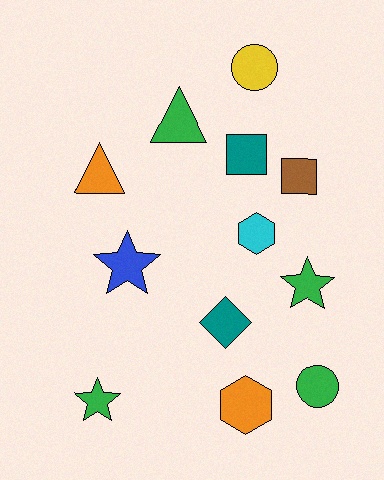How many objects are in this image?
There are 12 objects.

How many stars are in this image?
There are 3 stars.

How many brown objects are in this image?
There is 1 brown object.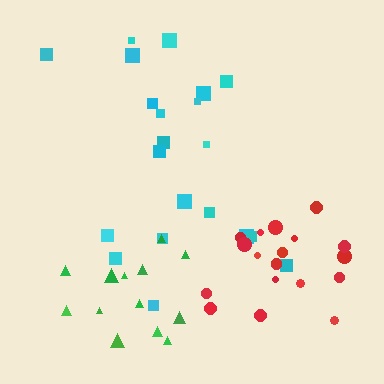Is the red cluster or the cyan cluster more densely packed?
Red.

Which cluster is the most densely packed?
Red.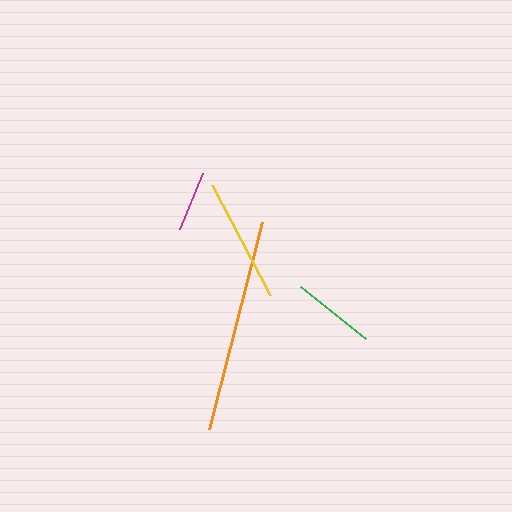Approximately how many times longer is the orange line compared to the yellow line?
The orange line is approximately 1.7 times the length of the yellow line.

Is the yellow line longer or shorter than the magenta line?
The yellow line is longer than the magenta line.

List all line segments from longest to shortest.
From longest to shortest: orange, yellow, green, magenta.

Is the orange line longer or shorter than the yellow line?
The orange line is longer than the yellow line.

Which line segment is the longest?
The orange line is the longest at approximately 213 pixels.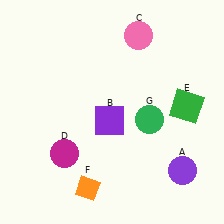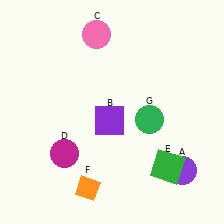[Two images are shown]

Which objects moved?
The objects that moved are: the pink circle (C), the green square (E).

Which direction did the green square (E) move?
The green square (E) moved down.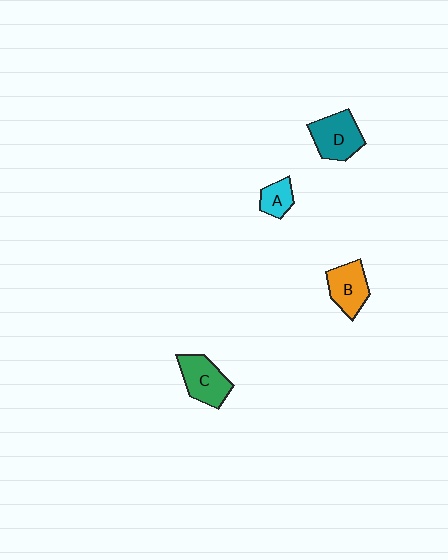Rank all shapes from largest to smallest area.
From largest to smallest: D (teal), C (green), B (orange), A (cyan).